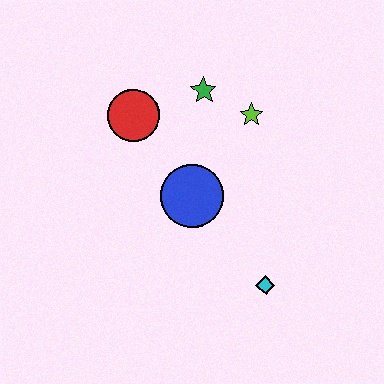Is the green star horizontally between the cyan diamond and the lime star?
No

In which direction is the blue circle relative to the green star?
The blue circle is below the green star.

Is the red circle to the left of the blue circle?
Yes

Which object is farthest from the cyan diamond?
The red circle is farthest from the cyan diamond.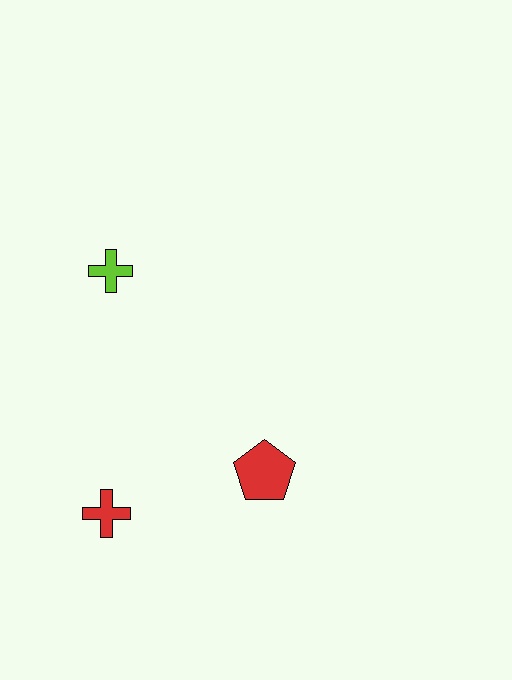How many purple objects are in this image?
There are no purple objects.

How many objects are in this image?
There are 3 objects.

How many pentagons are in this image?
There is 1 pentagon.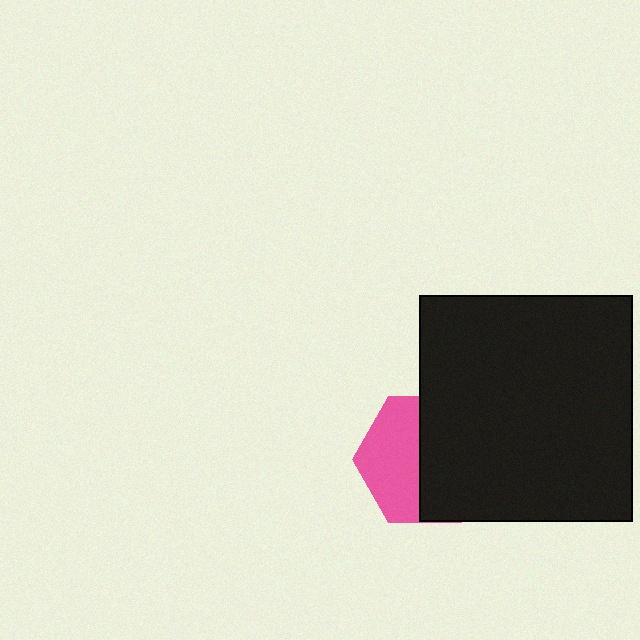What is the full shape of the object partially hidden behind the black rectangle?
The partially hidden object is a pink hexagon.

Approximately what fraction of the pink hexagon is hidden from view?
Roughly 54% of the pink hexagon is hidden behind the black rectangle.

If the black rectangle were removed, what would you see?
You would see the complete pink hexagon.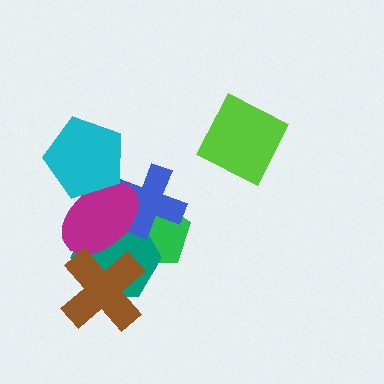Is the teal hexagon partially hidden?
Yes, it is partially covered by another shape.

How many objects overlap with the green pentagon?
3 objects overlap with the green pentagon.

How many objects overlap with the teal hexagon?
4 objects overlap with the teal hexagon.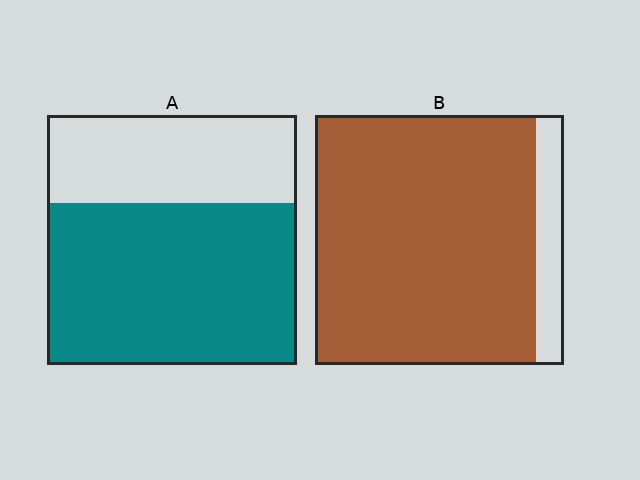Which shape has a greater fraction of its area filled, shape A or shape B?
Shape B.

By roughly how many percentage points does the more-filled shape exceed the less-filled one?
By roughly 25 percentage points (B over A).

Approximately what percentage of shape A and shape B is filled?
A is approximately 65% and B is approximately 90%.